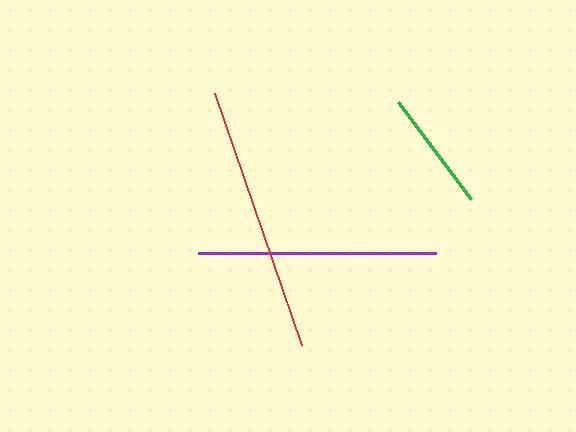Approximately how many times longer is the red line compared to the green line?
The red line is approximately 2.2 times the length of the green line.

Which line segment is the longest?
The red line is the longest at approximately 267 pixels.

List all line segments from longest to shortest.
From longest to shortest: red, purple, green.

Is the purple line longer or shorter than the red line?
The red line is longer than the purple line.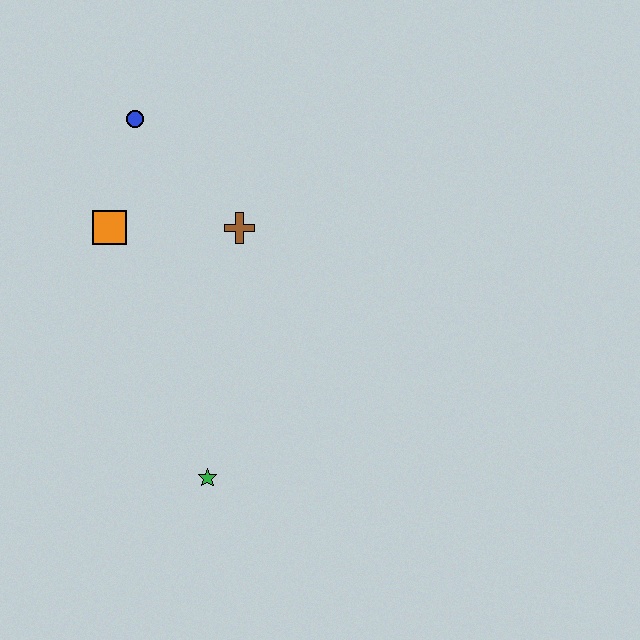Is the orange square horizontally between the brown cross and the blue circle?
No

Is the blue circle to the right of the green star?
No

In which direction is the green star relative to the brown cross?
The green star is below the brown cross.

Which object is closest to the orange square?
The blue circle is closest to the orange square.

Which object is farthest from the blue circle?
The green star is farthest from the blue circle.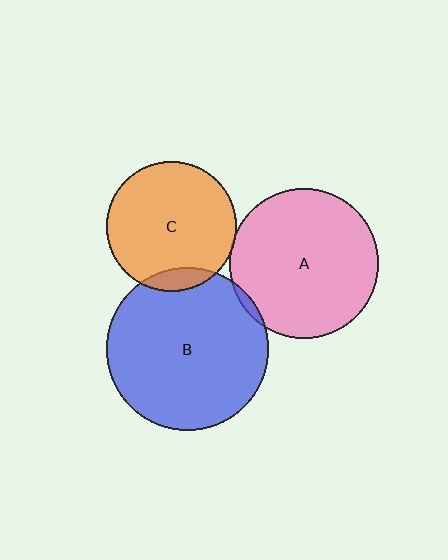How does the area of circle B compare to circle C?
Approximately 1.6 times.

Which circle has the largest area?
Circle B (blue).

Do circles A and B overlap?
Yes.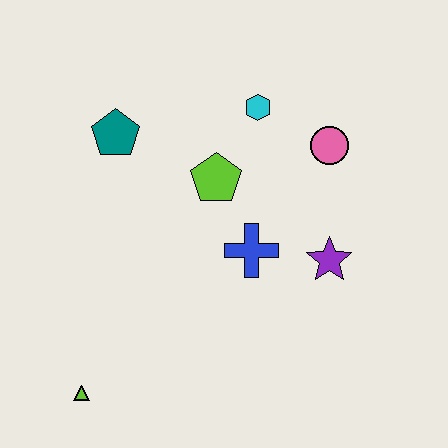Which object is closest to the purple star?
The blue cross is closest to the purple star.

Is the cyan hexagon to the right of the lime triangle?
Yes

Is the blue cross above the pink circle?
No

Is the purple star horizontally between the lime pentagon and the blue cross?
No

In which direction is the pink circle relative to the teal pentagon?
The pink circle is to the right of the teal pentagon.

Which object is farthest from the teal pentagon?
The lime triangle is farthest from the teal pentagon.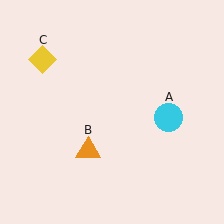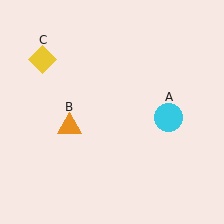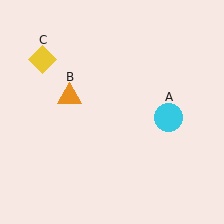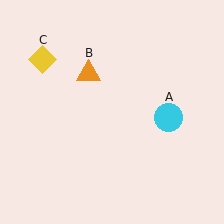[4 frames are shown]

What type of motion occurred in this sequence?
The orange triangle (object B) rotated clockwise around the center of the scene.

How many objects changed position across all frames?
1 object changed position: orange triangle (object B).